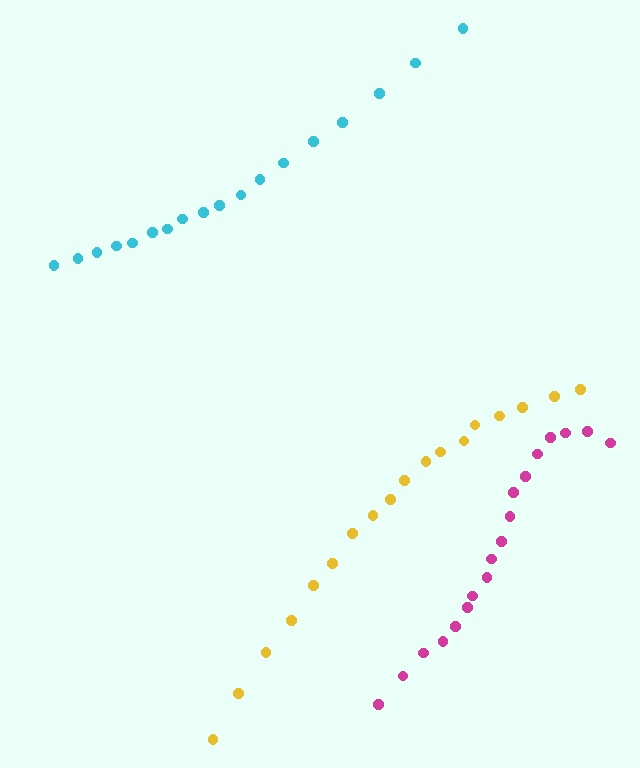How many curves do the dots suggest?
There are 3 distinct paths.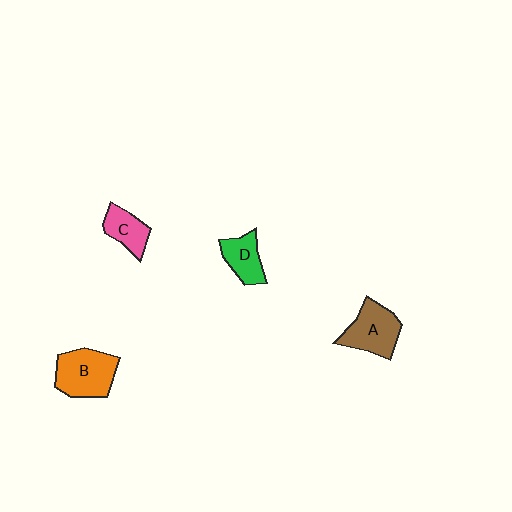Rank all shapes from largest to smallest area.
From largest to smallest: B (orange), A (brown), D (green), C (pink).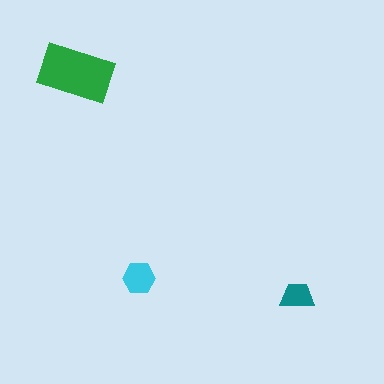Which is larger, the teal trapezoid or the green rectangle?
The green rectangle.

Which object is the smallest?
The teal trapezoid.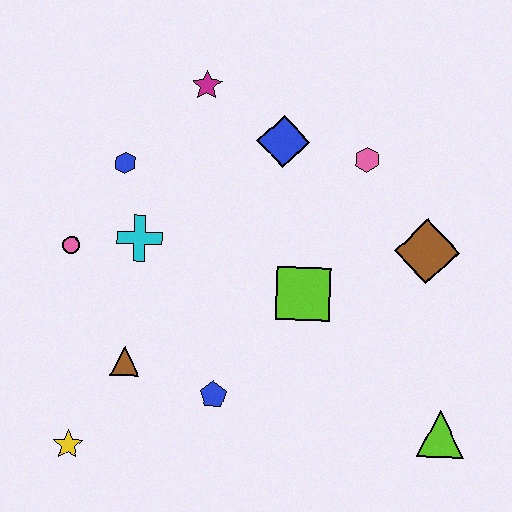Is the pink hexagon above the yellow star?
Yes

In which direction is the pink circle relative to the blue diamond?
The pink circle is to the left of the blue diamond.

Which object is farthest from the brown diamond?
The yellow star is farthest from the brown diamond.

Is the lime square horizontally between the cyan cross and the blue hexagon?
No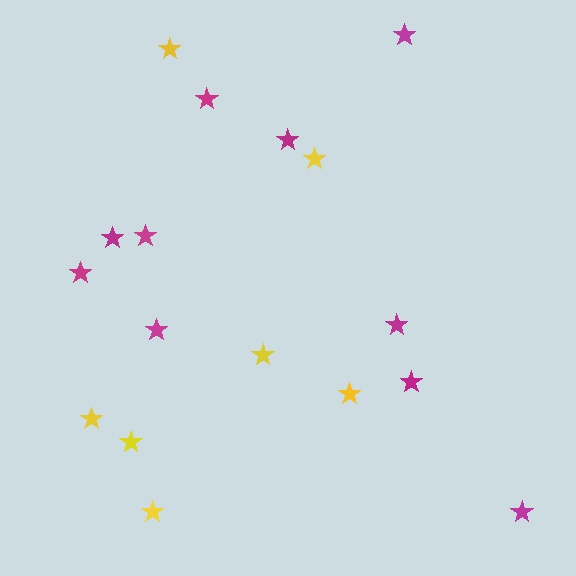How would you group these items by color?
There are 2 groups: one group of yellow stars (7) and one group of magenta stars (10).